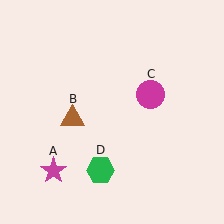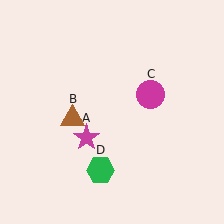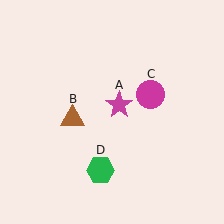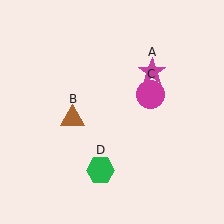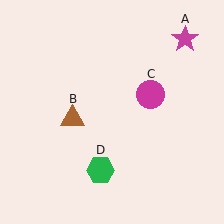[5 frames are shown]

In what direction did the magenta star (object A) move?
The magenta star (object A) moved up and to the right.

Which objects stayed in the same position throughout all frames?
Brown triangle (object B) and magenta circle (object C) and green hexagon (object D) remained stationary.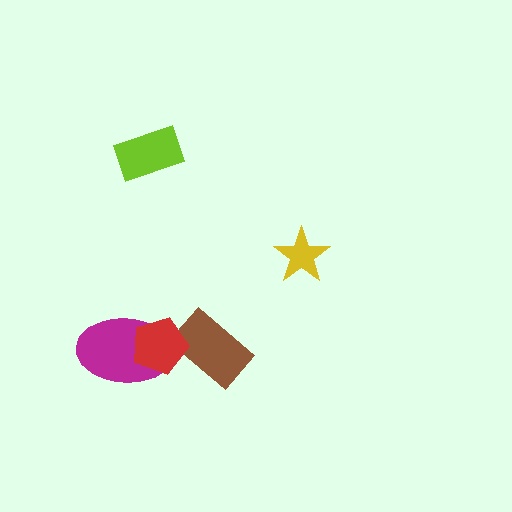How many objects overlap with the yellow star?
0 objects overlap with the yellow star.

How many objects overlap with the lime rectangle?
0 objects overlap with the lime rectangle.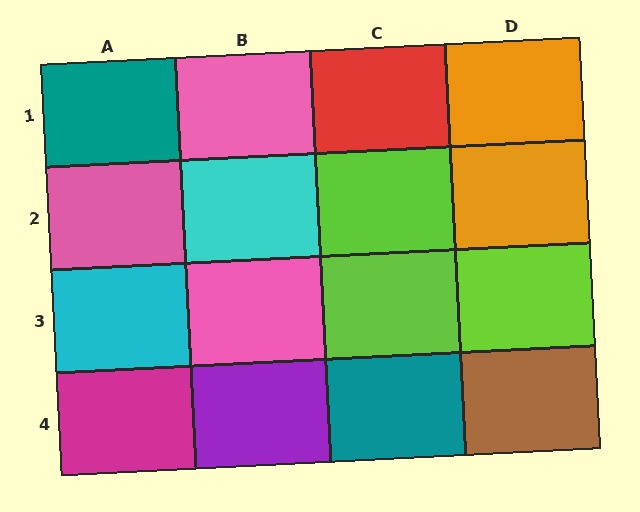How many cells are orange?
2 cells are orange.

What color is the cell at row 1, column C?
Red.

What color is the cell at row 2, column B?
Cyan.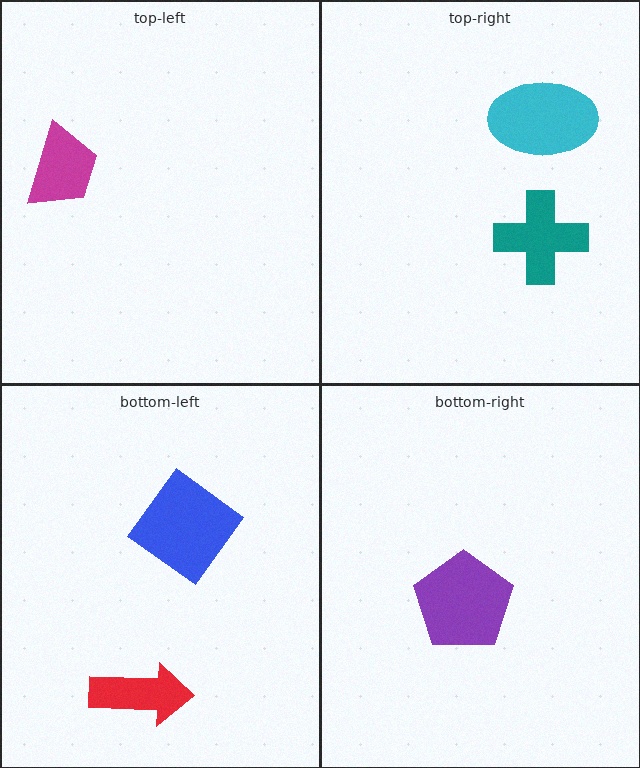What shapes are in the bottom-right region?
The purple pentagon.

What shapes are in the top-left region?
The magenta trapezoid.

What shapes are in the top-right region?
The teal cross, the cyan ellipse.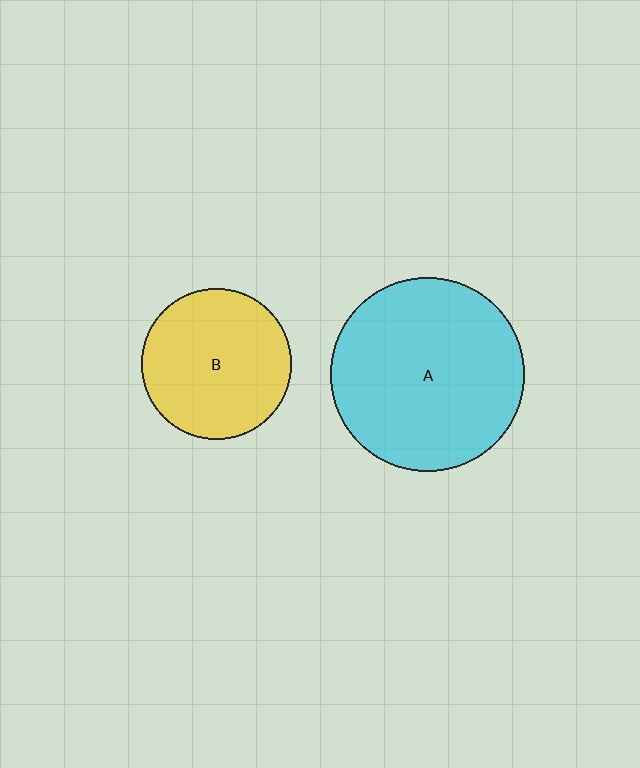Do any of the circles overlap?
No, none of the circles overlap.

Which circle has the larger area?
Circle A (cyan).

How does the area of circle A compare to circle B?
Approximately 1.7 times.